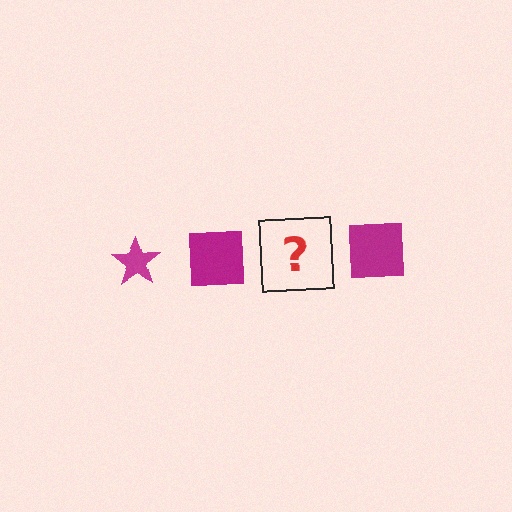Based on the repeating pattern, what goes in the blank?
The blank should be a magenta star.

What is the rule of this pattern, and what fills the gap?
The rule is that the pattern cycles through star, square shapes in magenta. The gap should be filled with a magenta star.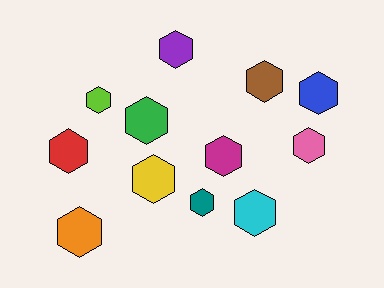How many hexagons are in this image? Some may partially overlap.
There are 12 hexagons.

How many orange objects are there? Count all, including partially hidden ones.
There is 1 orange object.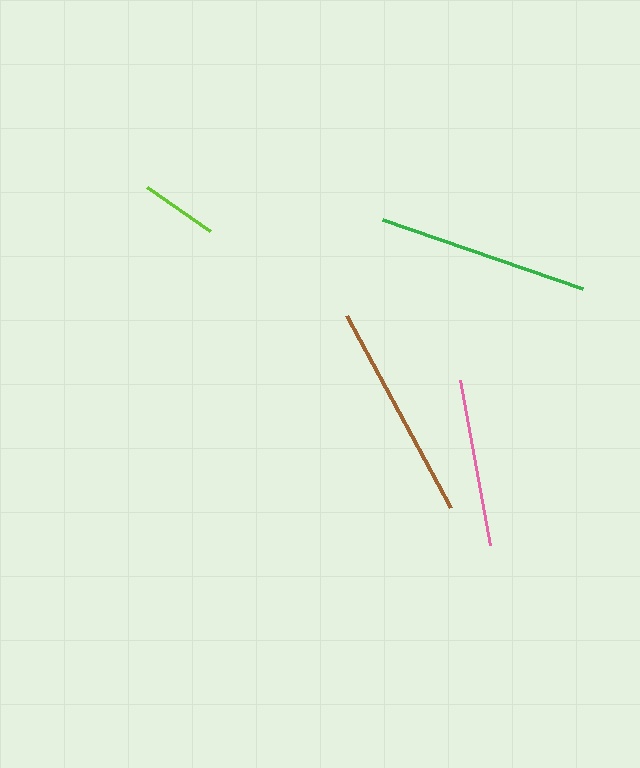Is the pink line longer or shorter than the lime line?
The pink line is longer than the lime line.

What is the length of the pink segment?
The pink segment is approximately 168 pixels long.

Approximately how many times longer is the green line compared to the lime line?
The green line is approximately 2.8 times the length of the lime line.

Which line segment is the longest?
The brown line is the longest at approximately 219 pixels.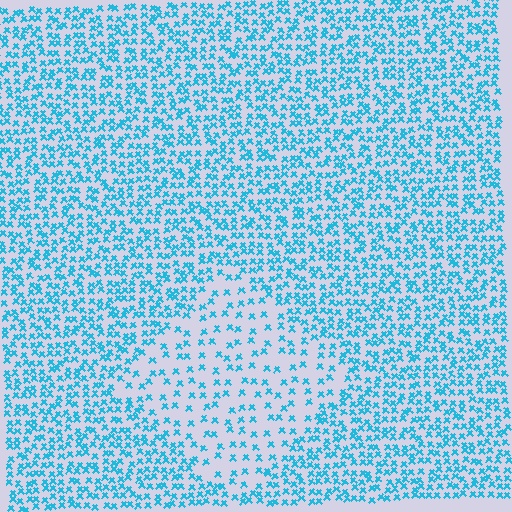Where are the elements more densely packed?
The elements are more densely packed outside the diamond boundary.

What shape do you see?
I see a diamond.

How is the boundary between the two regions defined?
The boundary is defined by a change in element density (approximately 2.3x ratio). All elements are the same color, size, and shape.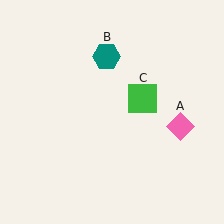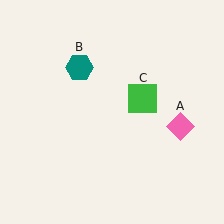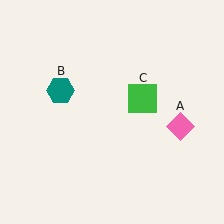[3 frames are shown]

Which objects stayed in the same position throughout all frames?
Pink diamond (object A) and green square (object C) remained stationary.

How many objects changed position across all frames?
1 object changed position: teal hexagon (object B).